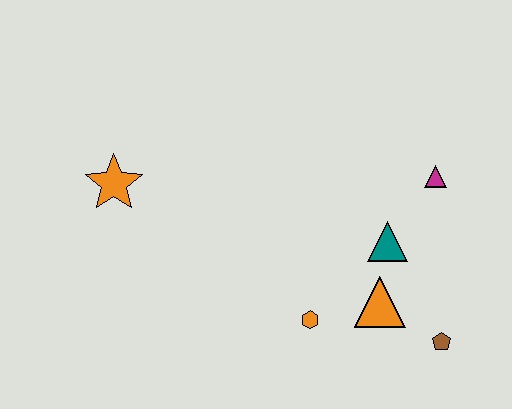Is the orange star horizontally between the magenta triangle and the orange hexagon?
No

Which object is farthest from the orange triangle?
The orange star is farthest from the orange triangle.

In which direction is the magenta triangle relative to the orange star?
The magenta triangle is to the right of the orange star.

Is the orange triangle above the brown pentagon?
Yes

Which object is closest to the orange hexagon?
The orange triangle is closest to the orange hexagon.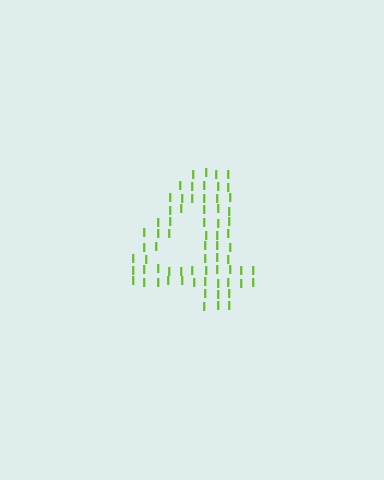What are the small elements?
The small elements are letter I's.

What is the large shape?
The large shape is the digit 4.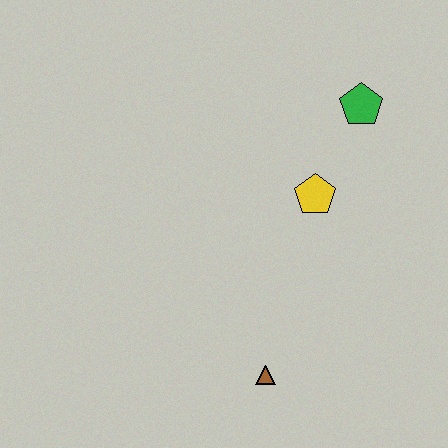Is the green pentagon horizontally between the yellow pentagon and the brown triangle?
No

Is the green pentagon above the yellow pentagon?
Yes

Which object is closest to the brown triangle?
The yellow pentagon is closest to the brown triangle.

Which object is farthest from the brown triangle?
The green pentagon is farthest from the brown triangle.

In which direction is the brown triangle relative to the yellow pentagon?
The brown triangle is below the yellow pentagon.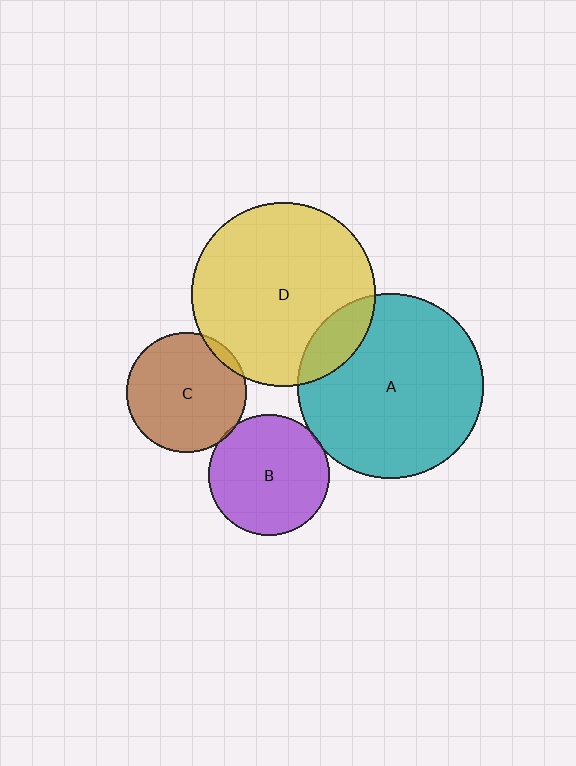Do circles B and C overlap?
Yes.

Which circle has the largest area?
Circle A (teal).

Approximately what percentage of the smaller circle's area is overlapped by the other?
Approximately 5%.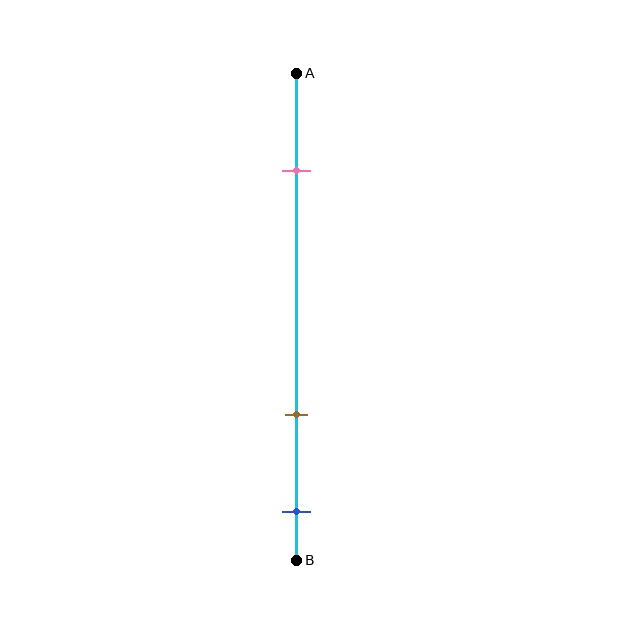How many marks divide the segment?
There are 3 marks dividing the segment.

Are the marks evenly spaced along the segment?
No, the marks are not evenly spaced.